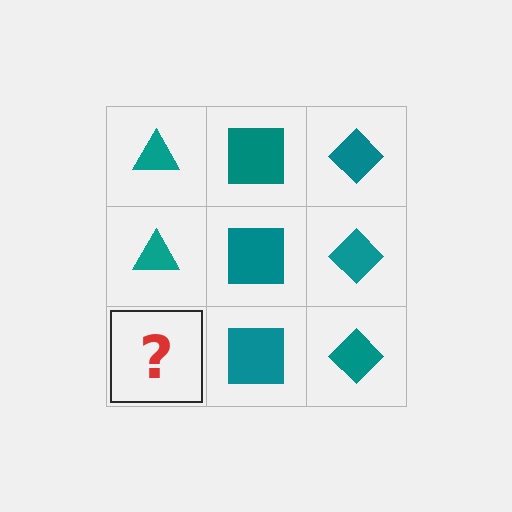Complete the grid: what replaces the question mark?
The question mark should be replaced with a teal triangle.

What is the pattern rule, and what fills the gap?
The rule is that each column has a consistent shape. The gap should be filled with a teal triangle.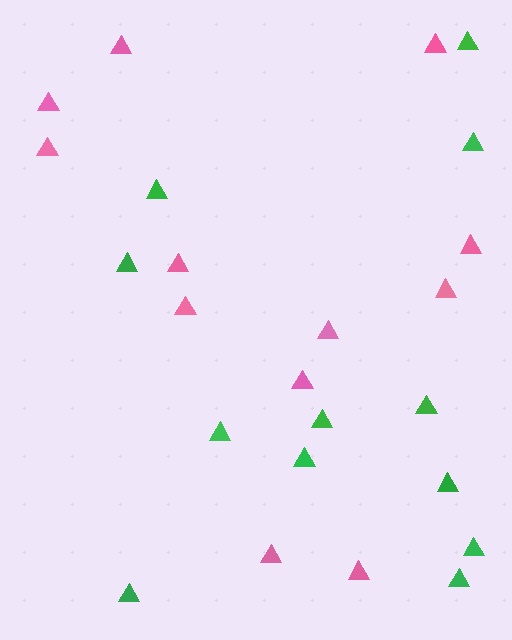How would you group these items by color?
There are 2 groups: one group of green triangles (12) and one group of pink triangles (12).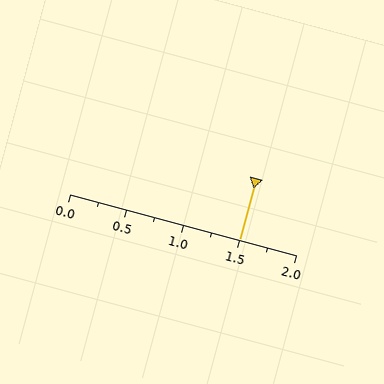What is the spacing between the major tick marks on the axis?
The major ticks are spaced 0.5 apart.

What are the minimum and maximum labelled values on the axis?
The axis runs from 0.0 to 2.0.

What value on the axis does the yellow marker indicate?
The marker indicates approximately 1.5.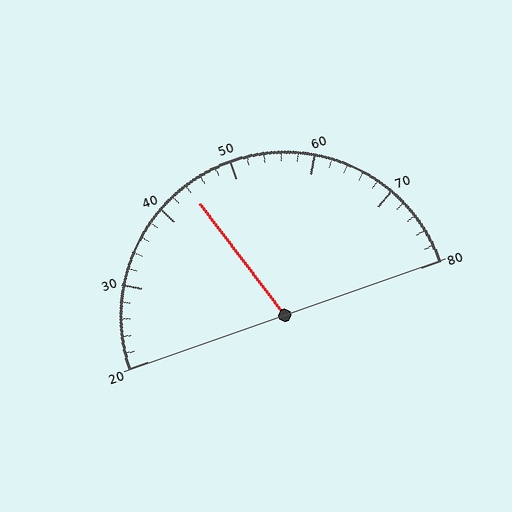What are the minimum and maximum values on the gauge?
The gauge ranges from 20 to 80.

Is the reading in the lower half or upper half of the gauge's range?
The reading is in the lower half of the range (20 to 80).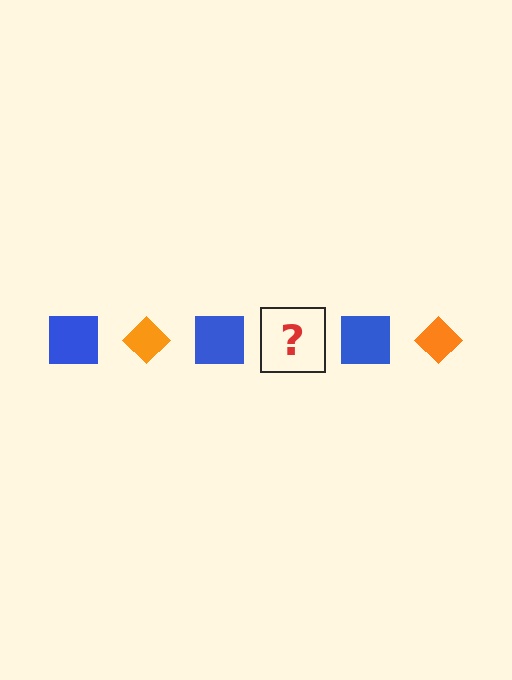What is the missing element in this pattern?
The missing element is an orange diamond.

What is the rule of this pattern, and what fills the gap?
The rule is that the pattern alternates between blue square and orange diamond. The gap should be filled with an orange diamond.